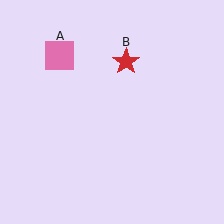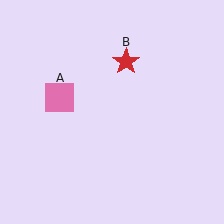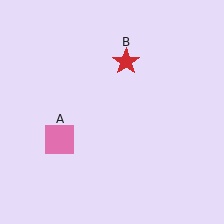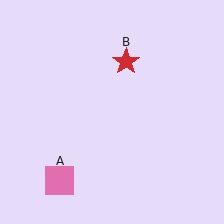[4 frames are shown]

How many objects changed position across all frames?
1 object changed position: pink square (object A).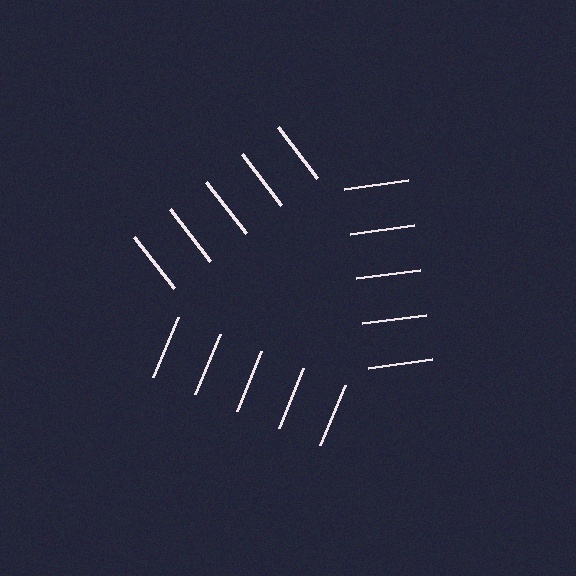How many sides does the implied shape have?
3 sides — the line-ends trace a triangle.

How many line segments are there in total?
15 — 5 along each of the 3 edges.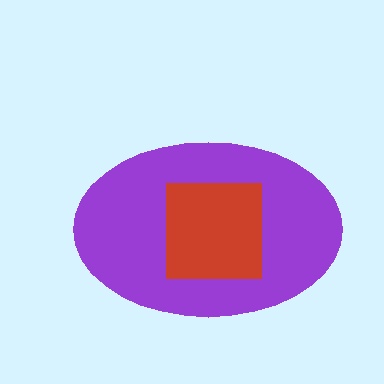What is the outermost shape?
The purple ellipse.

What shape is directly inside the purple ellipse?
The red square.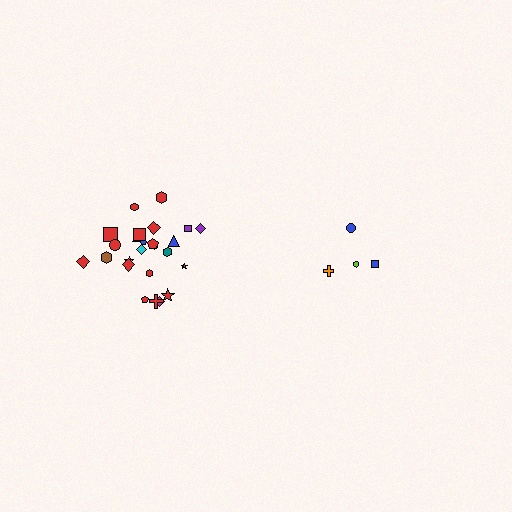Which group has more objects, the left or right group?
The left group.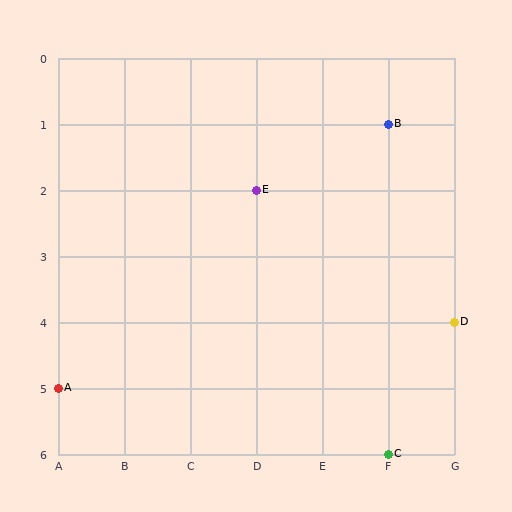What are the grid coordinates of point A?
Point A is at grid coordinates (A, 5).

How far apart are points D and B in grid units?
Points D and B are 1 column and 3 rows apart (about 3.2 grid units diagonally).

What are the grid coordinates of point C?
Point C is at grid coordinates (F, 6).